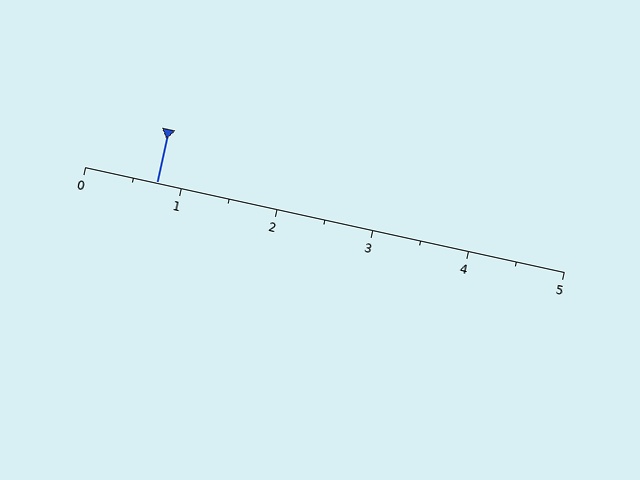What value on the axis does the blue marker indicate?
The marker indicates approximately 0.8.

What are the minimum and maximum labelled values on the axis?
The axis runs from 0 to 5.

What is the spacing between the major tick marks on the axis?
The major ticks are spaced 1 apart.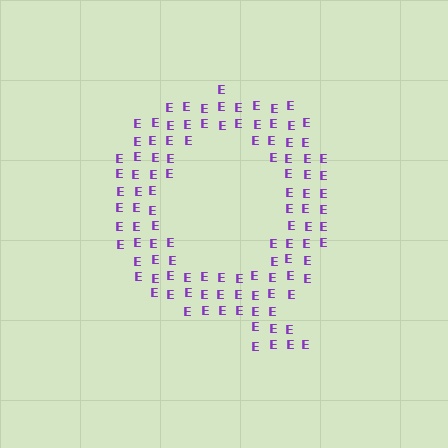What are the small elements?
The small elements are letter E's.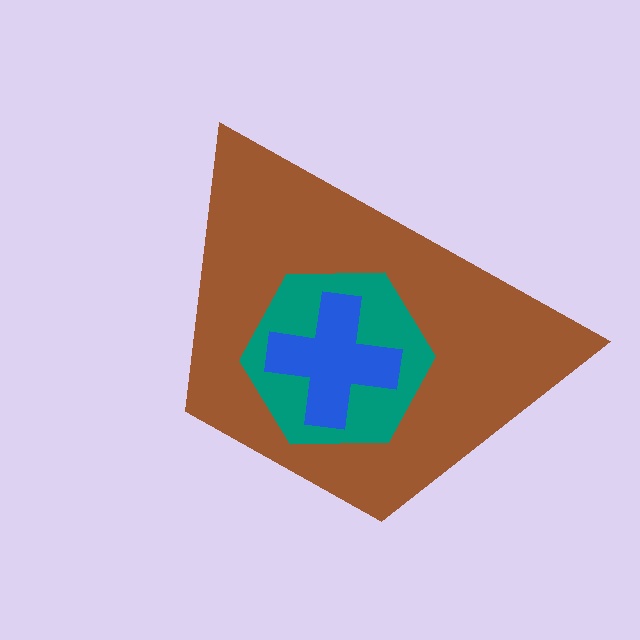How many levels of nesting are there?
3.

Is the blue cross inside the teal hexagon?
Yes.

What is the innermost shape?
The blue cross.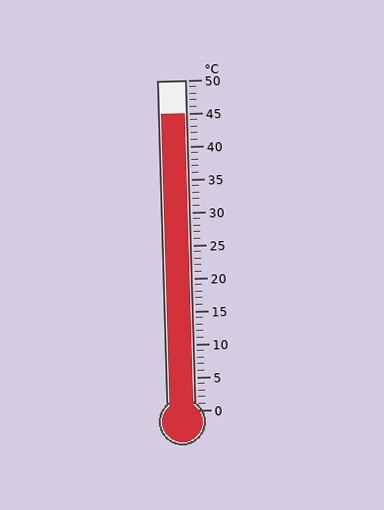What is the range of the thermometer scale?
The thermometer scale ranges from 0°C to 50°C.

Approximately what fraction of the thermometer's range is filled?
The thermometer is filled to approximately 90% of its range.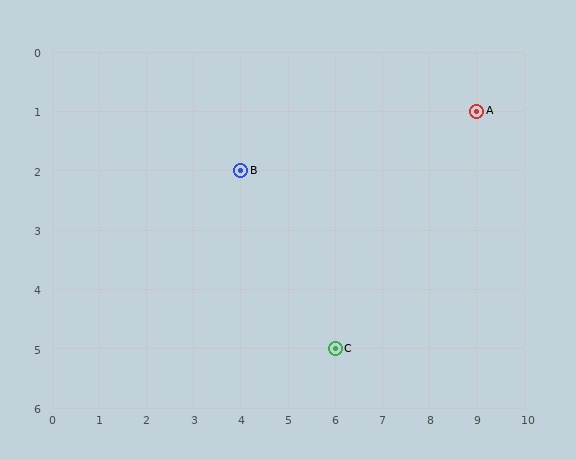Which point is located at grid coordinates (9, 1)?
Point A is at (9, 1).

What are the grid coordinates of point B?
Point B is at grid coordinates (4, 2).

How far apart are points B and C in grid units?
Points B and C are 2 columns and 3 rows apart (about 3.6 grid units diagonally).